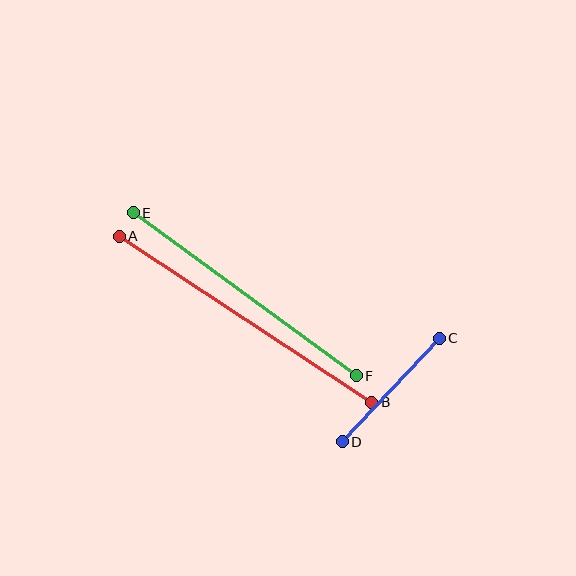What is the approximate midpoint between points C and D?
The midpoint is at approximately (391, 390) pixels.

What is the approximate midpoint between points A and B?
The midpoint is at approximately (245, 319) pixels.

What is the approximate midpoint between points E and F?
The midpoint is at approximately (245, 294) pixels.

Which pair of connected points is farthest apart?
Points A and B are farthest apart.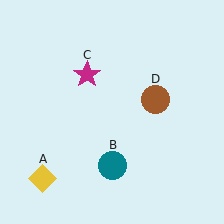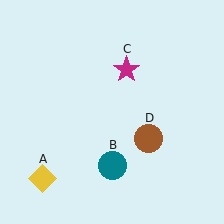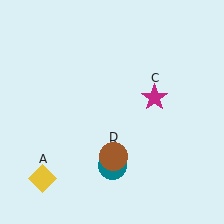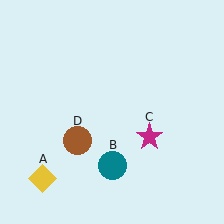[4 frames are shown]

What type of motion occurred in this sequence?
The magenta star (object C), brown circle (object D) rotated clockwise around the center of the scene.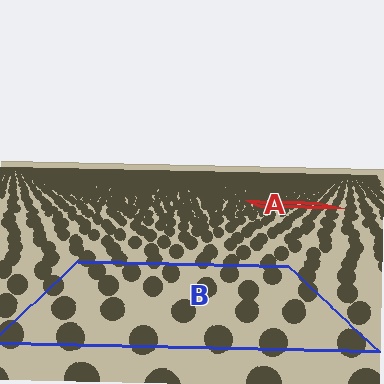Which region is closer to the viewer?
Region B is closer. The texture elements there are larger and more spread out.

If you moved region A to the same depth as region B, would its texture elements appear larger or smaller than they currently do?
They would appear larger. At a closer depth, the same texture elements are projected at a bigger on-screen size.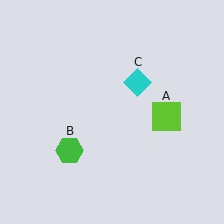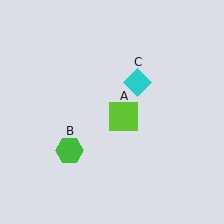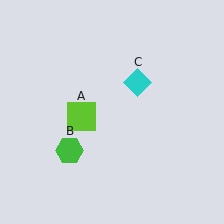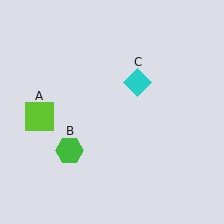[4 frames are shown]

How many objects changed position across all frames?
1 object changed position: lime square (object A).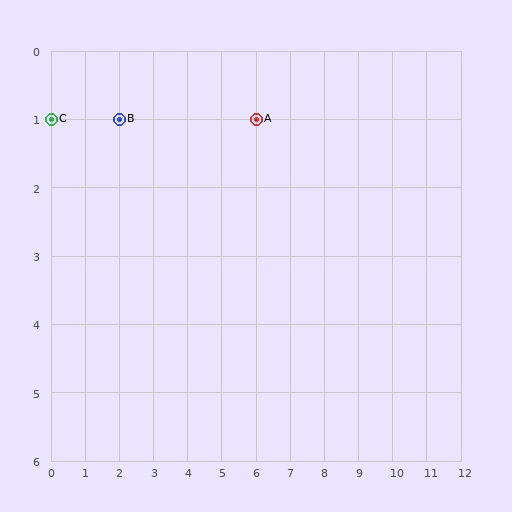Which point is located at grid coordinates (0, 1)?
Point C is at (0, 1).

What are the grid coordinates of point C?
Point C is at grid coordinates (0, 1).